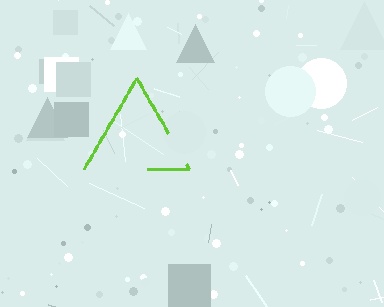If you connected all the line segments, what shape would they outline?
They would outline a triangle.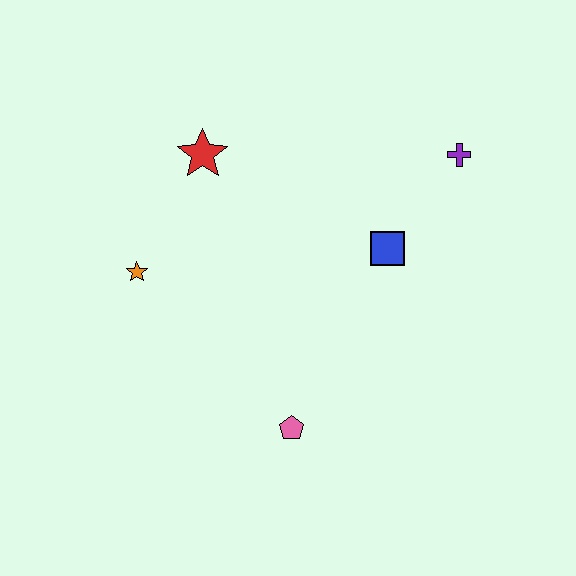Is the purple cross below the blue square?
No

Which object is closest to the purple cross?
The blue square is closest to the purple cross.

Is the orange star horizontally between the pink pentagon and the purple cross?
No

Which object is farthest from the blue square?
The orange star is farthest from the blue square.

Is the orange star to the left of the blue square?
Yes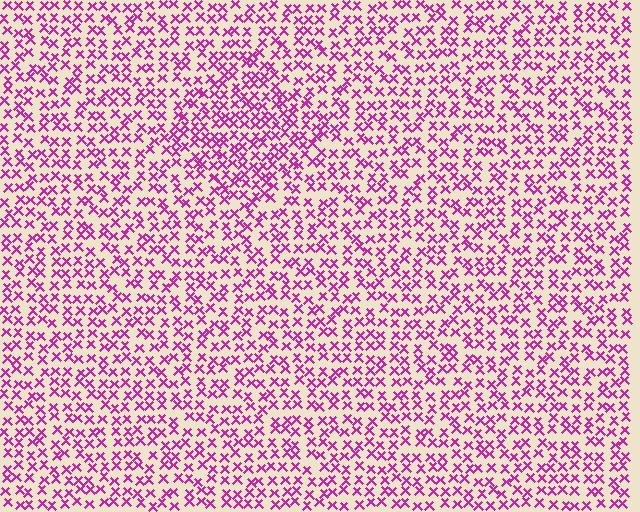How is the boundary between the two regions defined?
The boundary is defined by a change in element density (approximately 1.5x ratio). All elements are the same color, size, and shape.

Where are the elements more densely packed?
The elements are more densely packed inside the diamond boundary.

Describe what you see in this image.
The image contains small magenta elements arranged at two different densities. A diamond-shaped region is visible where the elements are more densely packed than the surrounding area.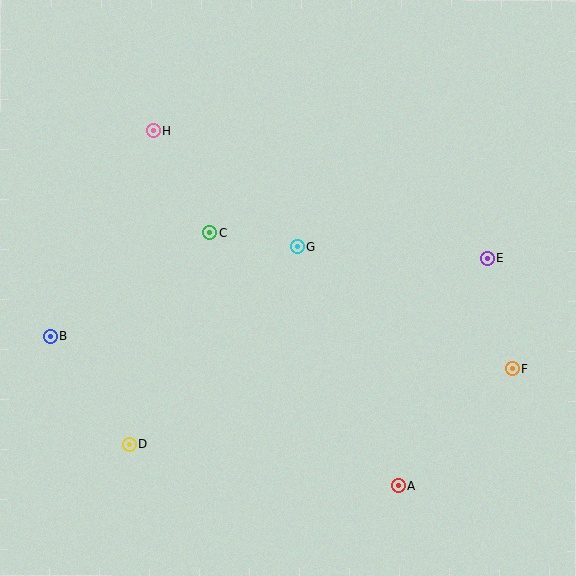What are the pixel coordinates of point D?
Point D is at (129, 444).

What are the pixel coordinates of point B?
Point B is at (50, 337).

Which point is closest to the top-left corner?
Point H is closest to the top-left corner.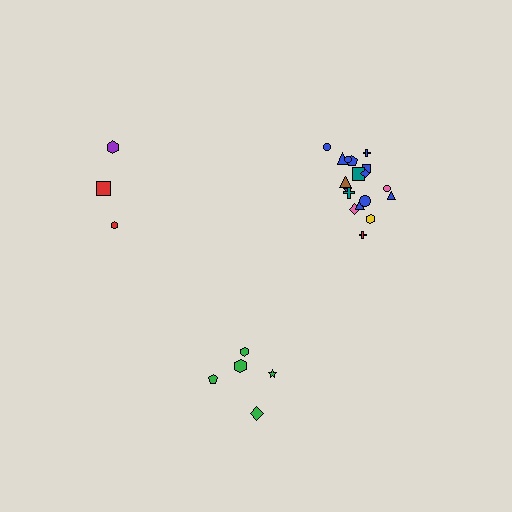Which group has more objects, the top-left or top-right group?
The top-right group.